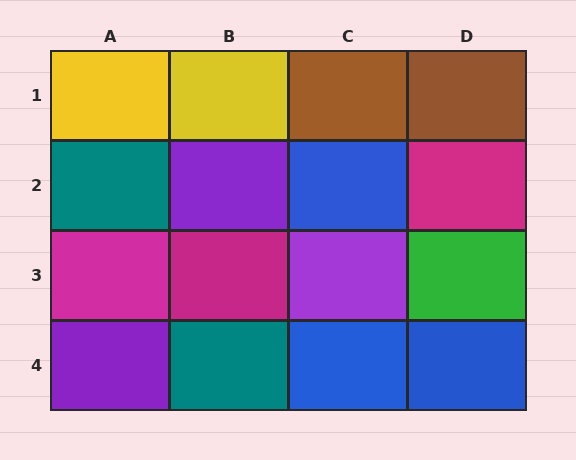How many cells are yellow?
2 cells are yellow.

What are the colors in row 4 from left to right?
Purple, teal, blue, blue.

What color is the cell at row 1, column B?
Yellow.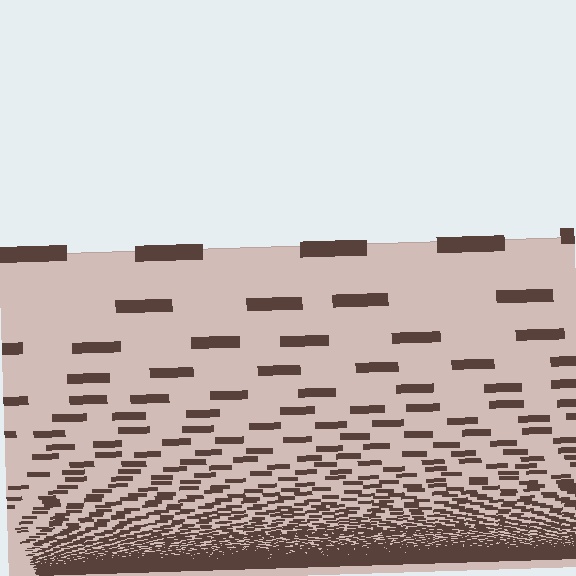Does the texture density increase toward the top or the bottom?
Density increases toward the bottom.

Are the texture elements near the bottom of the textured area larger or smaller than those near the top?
Smaller. The gradient is inverted — elements near the bottom are smaller and denser.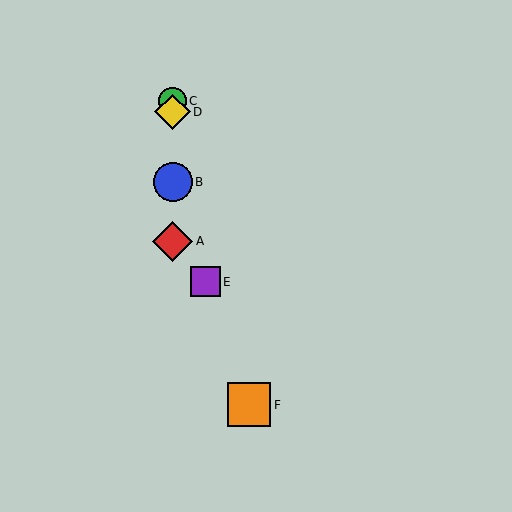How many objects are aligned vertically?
4 objects (A, B, C, D) are aligned vertically.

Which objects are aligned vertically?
Objects A, B, C, D are aligned vertically.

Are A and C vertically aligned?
Yes, both are at x≈173.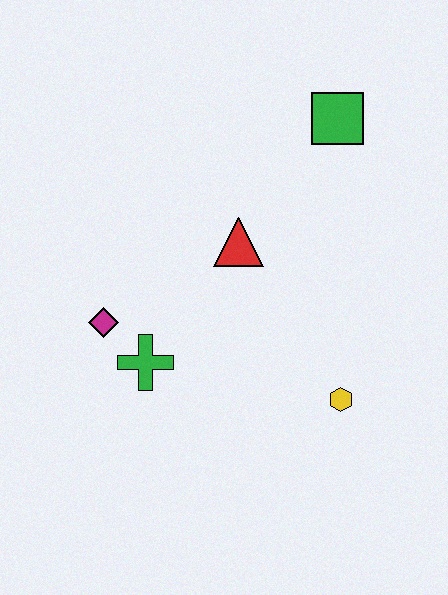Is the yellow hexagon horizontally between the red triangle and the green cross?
No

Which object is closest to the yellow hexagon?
The red triangle is closest to the yellow hexagon.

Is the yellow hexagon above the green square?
No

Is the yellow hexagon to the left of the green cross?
No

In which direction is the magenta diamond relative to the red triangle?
The magenta diamond is to the left of the red triangle.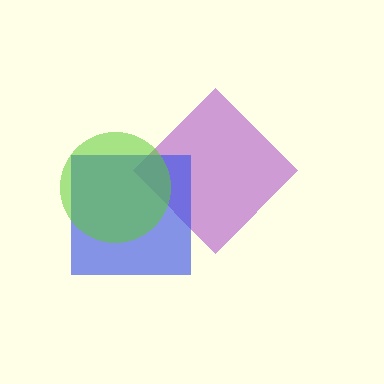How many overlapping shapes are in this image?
There are 3 overlapping shapes in the image.